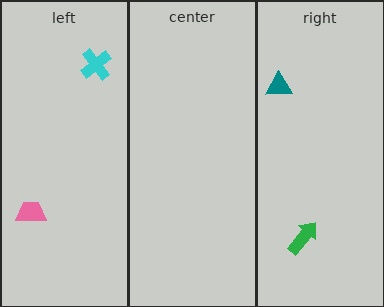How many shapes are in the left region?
2.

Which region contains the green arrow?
The right region.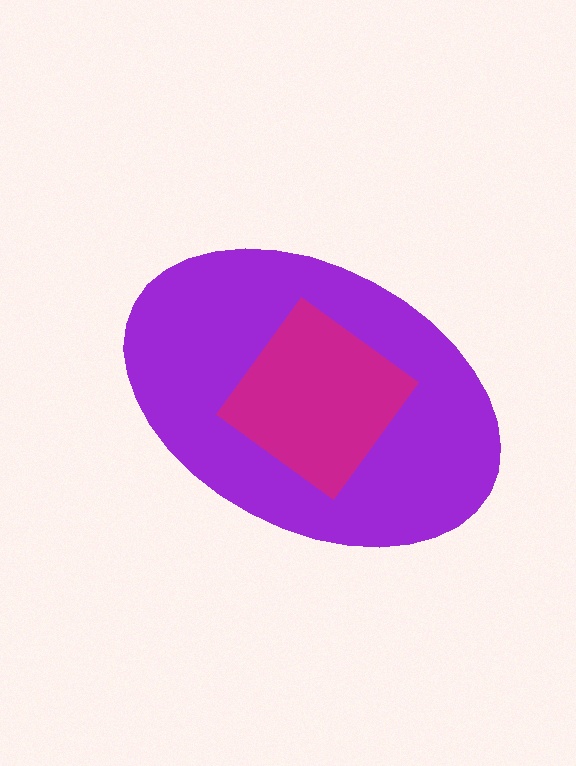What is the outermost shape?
The purple ellipse.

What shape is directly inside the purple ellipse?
The magenta diamond.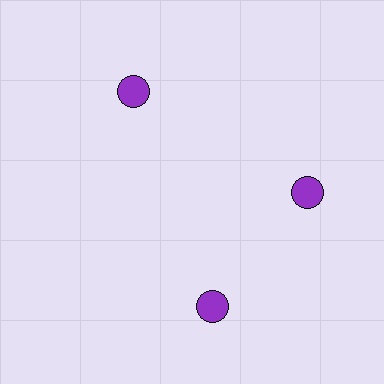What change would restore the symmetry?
The symmetry would be restored by rotating it back into even spacing with its neighbors so that all 3 circles sit at equal angles and equal distance from the center.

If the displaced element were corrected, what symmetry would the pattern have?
It would have 3-fold rotational symmetry — the pattern would map onto itself every 120 degrees.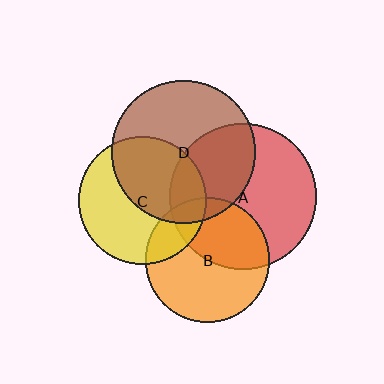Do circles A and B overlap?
Yes.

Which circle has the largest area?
Circle A (red).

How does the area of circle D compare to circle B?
Approximately 1.3 times.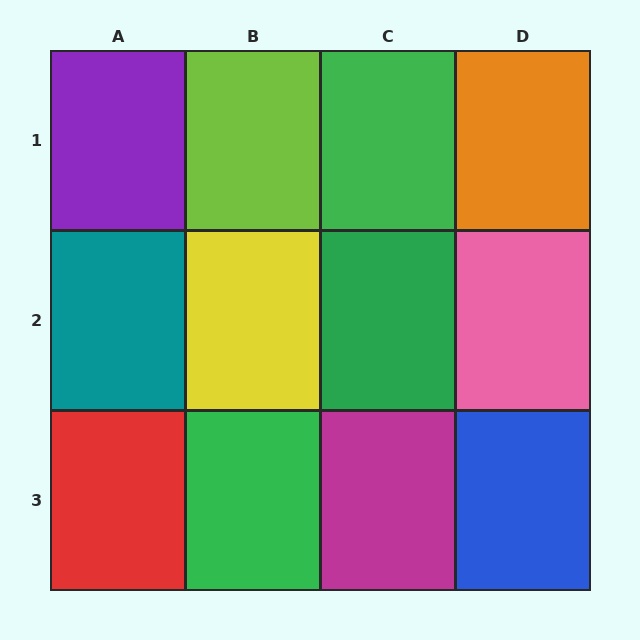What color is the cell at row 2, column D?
Pink.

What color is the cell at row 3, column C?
Magenta.